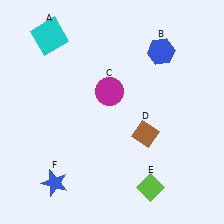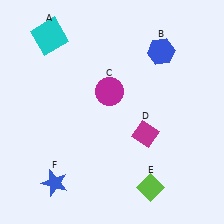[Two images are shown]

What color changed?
The diamond (D) changed from brown in Image 1 to magenta in Image 2.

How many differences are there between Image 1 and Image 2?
There is 1 difference between the two images.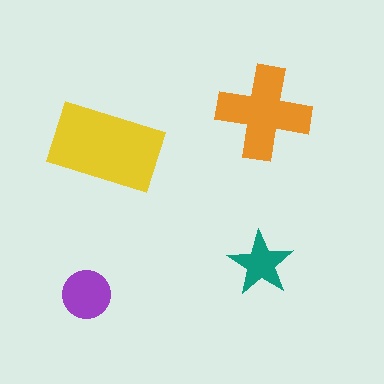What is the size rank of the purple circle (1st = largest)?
3rd.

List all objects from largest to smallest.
The yellow rectangle, the orange cross, the purple circle, the teal star.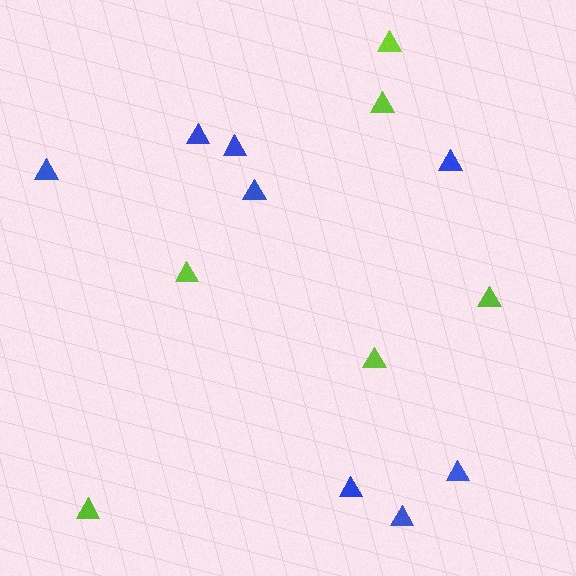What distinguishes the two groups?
There are 2 groups: one group of lime triangles (6) and one group of blue triangles (8).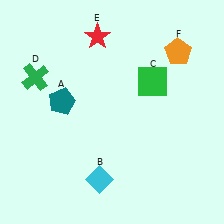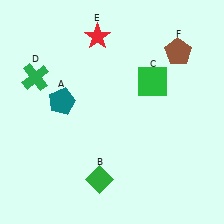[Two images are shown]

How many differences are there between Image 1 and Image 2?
There are 2 differences between the two images.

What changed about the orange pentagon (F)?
In Image 1, F is orange. In Image 2, it changed to brown.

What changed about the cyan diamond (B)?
In Image 1, B is cyan. In Image 2, it changed to green.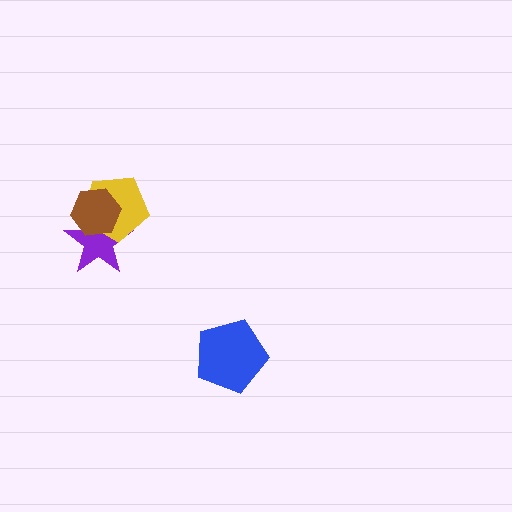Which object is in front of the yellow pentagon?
The brown hexagon is in front of the yellow pentagon.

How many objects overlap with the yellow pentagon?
2 objects overlap with the yellow pentagon.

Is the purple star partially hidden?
Yes, it is partially covered by another shape.